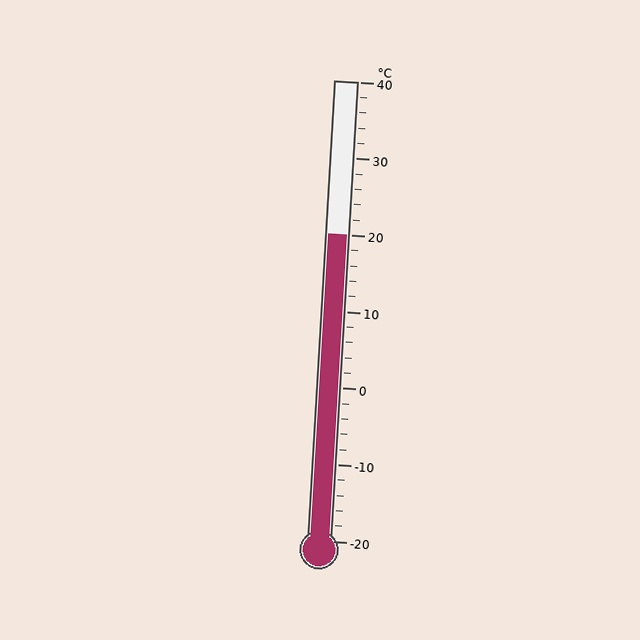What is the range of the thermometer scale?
The thermometer scale ranges from -20°C to 40°C.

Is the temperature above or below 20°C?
The temperature is at 20°C.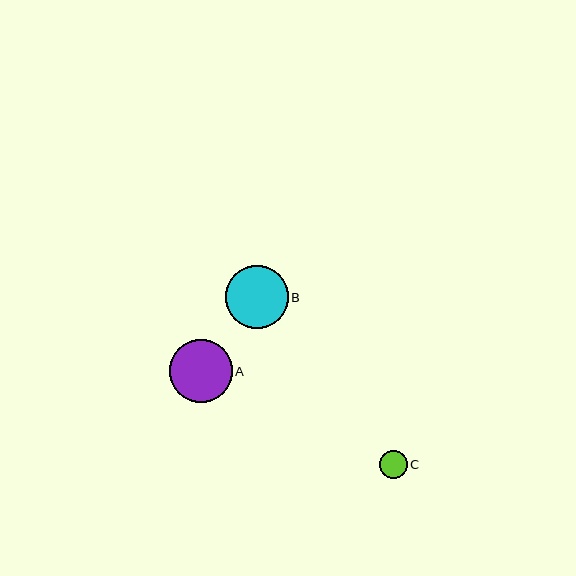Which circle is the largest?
Circle A is the largest with a size of approximately 63 pixels.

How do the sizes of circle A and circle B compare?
Circle A and circle B are approximately the same size.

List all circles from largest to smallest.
From largest to smallest: A, B, C.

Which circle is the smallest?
Circle C is the smallest with a size of approximately 28 pixels.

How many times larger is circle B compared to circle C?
Circle B is approximately 2.3 times the size of circle C.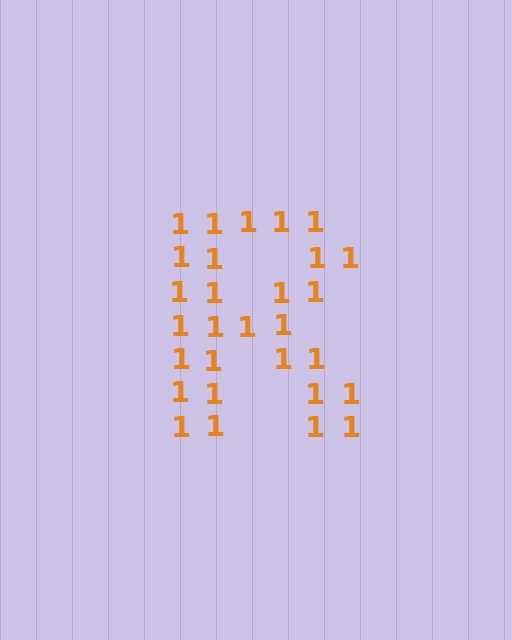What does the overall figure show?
The overall figure shows the letter R.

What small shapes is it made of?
It is made of small digit 1's.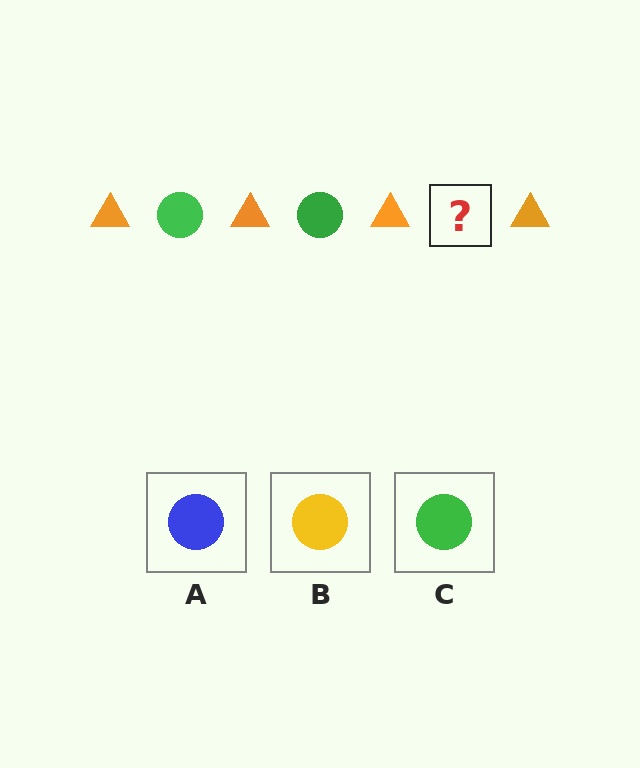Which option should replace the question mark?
Option C.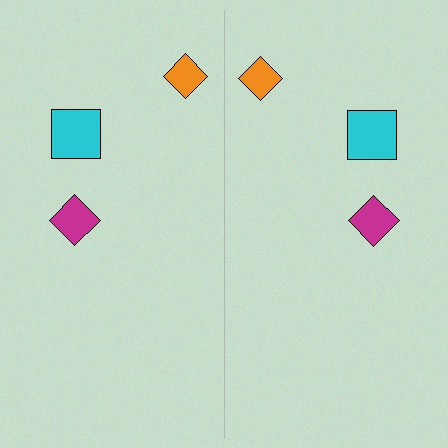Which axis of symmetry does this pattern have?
The pattern has a vertical axis of symmetry running through the center of the image.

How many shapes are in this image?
There are 6 shapes in this image.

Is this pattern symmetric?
Yes, this pattern has bilateral (reflection) symmetry.